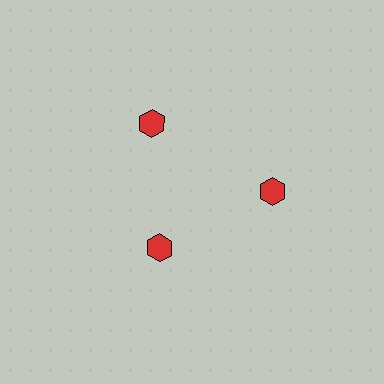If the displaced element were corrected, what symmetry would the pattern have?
It would have 3-fold rotational symmetry — the pattern would map onto itself every 120 degrees.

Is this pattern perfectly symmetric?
No. The 3 red hexagons are arranged in a ring, but one element near the 7 o'clock position is pulled inward toward the center, breaking the 3-fold rotational symmetry.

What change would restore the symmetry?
The symmetry would be restored by moving it outward, back onto the ring so that all 3 hexagons sit at equal angles and equal distance from the center.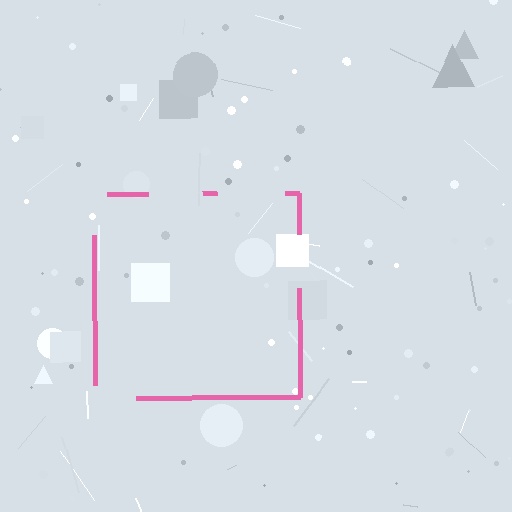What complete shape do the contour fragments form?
The contour fragments form a square.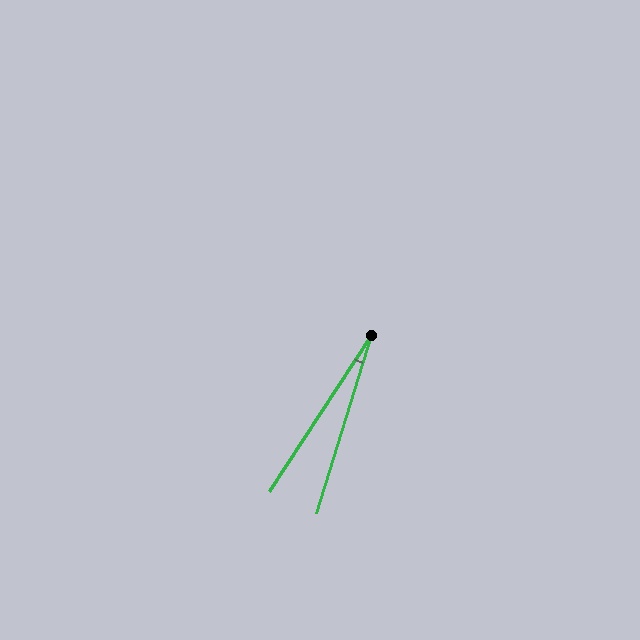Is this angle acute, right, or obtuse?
It is acute.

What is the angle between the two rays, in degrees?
Approximately 16 degrees.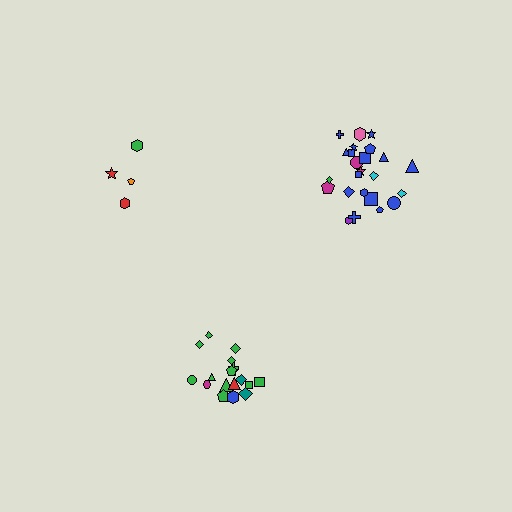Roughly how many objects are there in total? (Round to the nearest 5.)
Roughly 45 objects in total.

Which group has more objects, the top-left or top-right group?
The top-right group.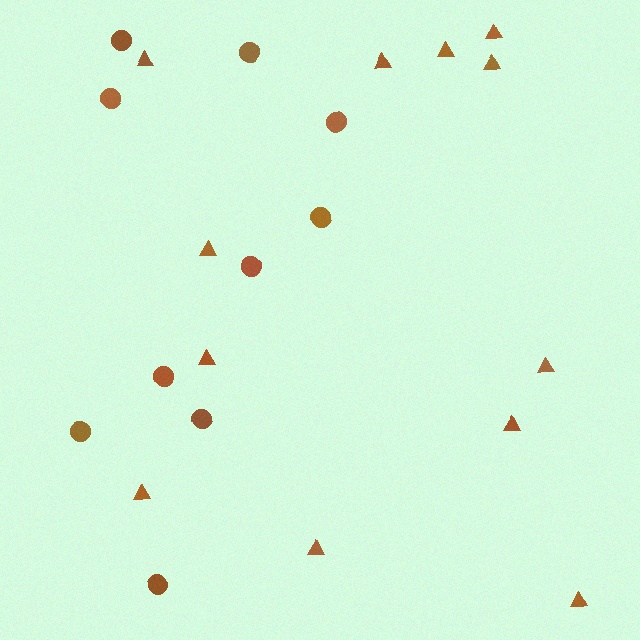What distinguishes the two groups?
There are 2 groups: one group of triangles (12) and one group of circles (10).